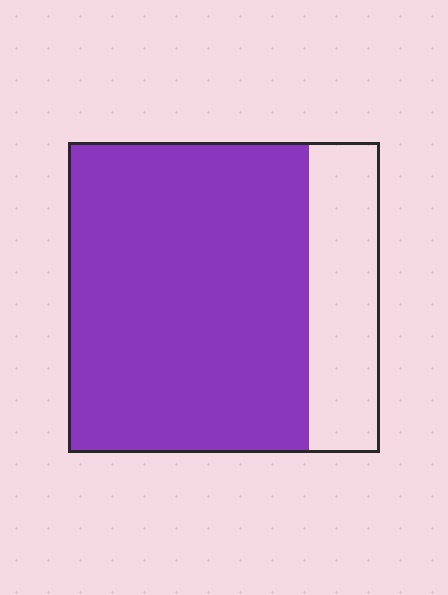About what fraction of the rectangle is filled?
About three quarters (3/4).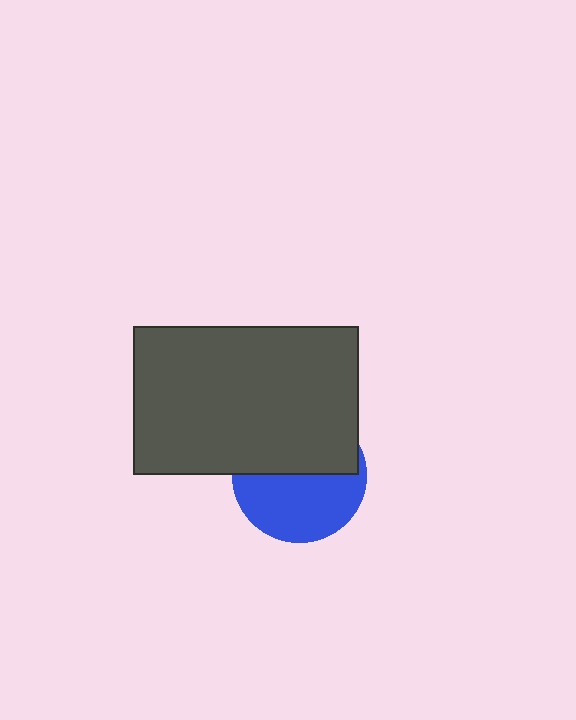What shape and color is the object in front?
The object in front is a dark gray rectangle.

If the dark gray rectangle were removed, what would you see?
You would see the complete blue circle.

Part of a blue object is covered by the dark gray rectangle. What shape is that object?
It is a circle.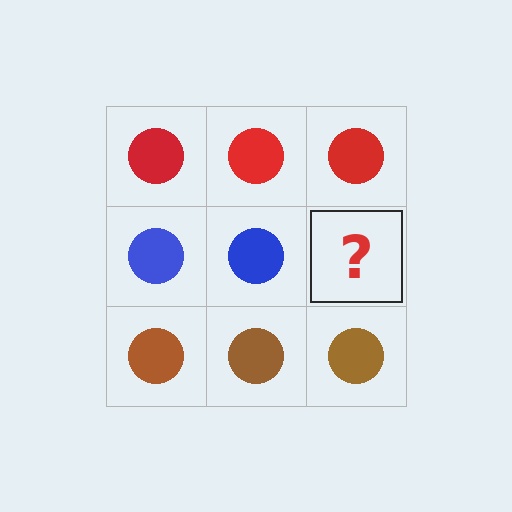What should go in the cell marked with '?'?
The missing cell should contain a blue circle.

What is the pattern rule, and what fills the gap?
The rule is that each row has a consistent color. The gap should be filled with a blue circle.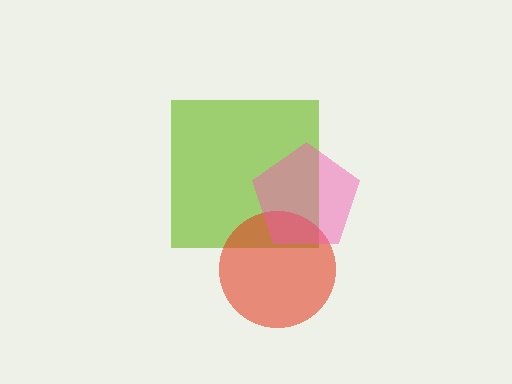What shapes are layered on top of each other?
The layered shapes are: a lime square, a red circle, a pink pentagon.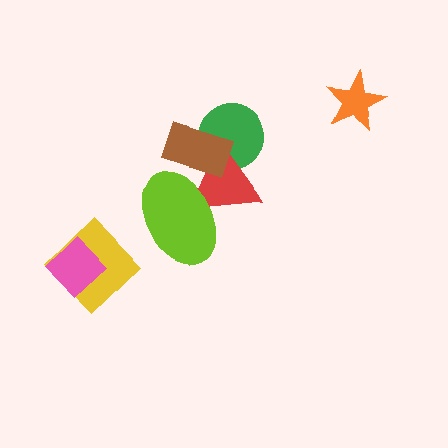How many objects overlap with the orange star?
0 objects overlap with the orange star.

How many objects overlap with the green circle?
2 objects overlap with the green circle.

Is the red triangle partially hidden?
Yes, it is partially covered by another shape.